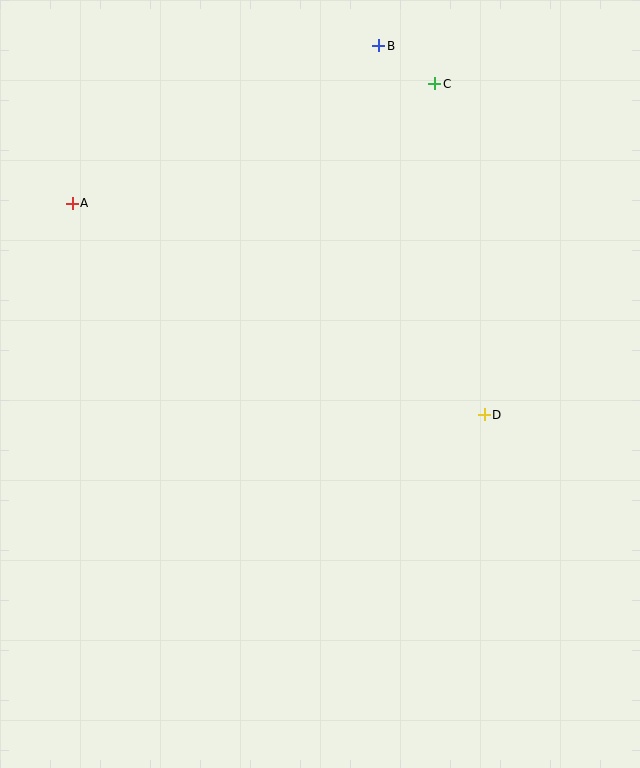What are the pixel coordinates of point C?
Point C is at (435, 84).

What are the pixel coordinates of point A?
Point A is at (72, 203).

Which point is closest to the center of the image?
Point D at (484, 415) is closest to the center.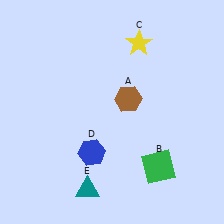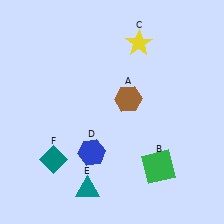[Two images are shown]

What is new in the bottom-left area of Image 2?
A teal diamond (F) was added in the bottom-left area of Image 2.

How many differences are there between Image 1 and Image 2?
There is 1 difference between the two images.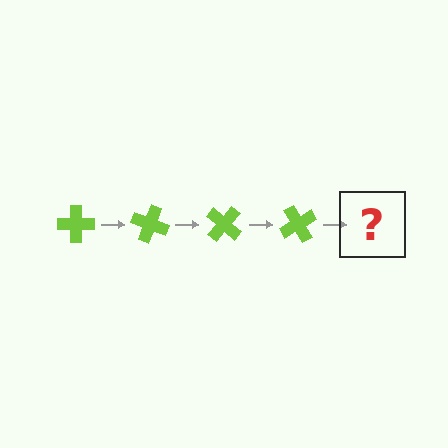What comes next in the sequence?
The next element should be a lime cross rotated 80 degrees.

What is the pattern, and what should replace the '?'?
The pattern is that the cross rotates 20 degrees each step. The '?' should be a lime cross rotated 80 degrees.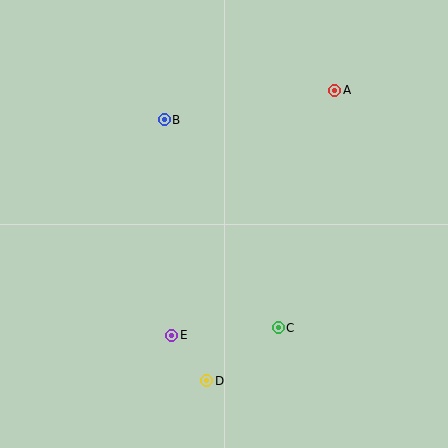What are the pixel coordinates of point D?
Point D is at (207, 381).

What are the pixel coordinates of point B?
Point B is at (164, 120).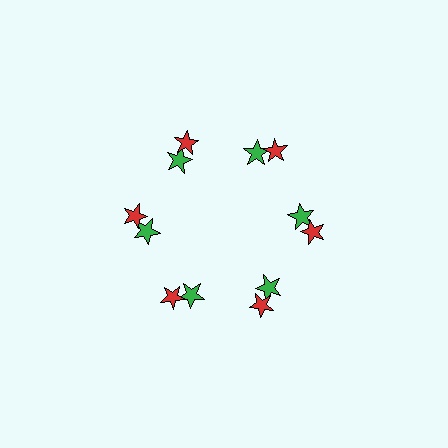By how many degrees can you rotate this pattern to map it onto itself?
The pattern maps onto itself every 60 degrees of rotation.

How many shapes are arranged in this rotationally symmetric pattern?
There are 12 shapes, arranged in 6 groups of 2.